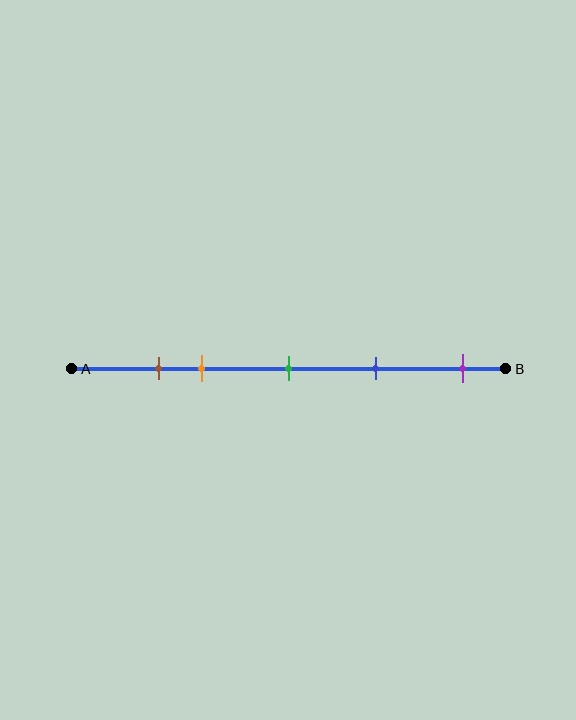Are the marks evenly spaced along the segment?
No, the marks are not evenly spaced.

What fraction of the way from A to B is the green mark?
The green mark is approximately 50% (0.5) of the way from A to B.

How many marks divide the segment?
There are 5 marks dividing the segment.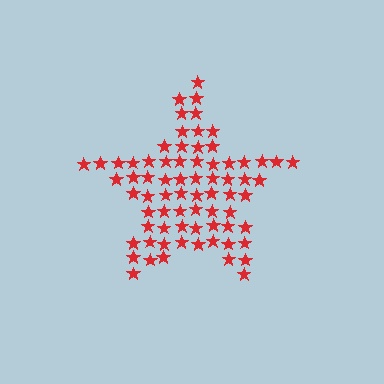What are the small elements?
The small elements are stars.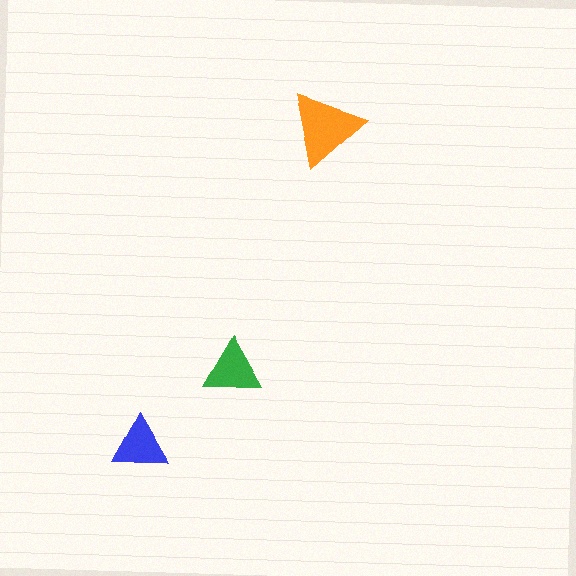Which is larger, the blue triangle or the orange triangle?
The orange one.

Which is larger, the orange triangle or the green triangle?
The orange one.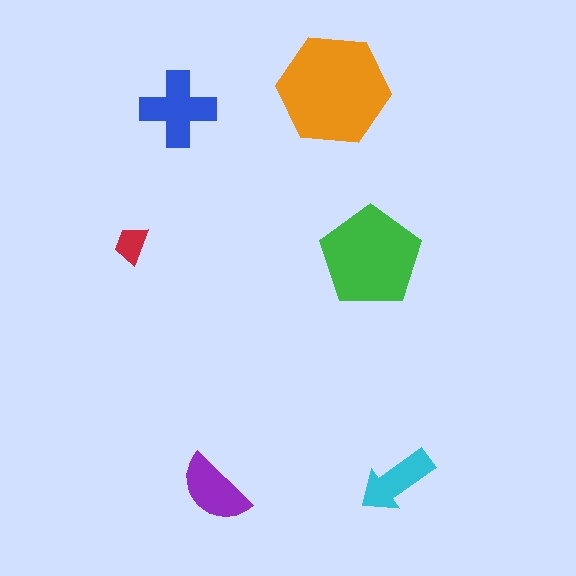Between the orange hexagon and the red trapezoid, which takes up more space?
The orange hexagon.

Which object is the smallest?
The red trapezoid.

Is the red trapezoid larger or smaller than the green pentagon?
Smaller.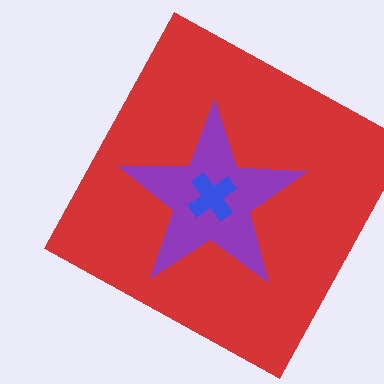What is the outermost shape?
The red square.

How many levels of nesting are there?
3.